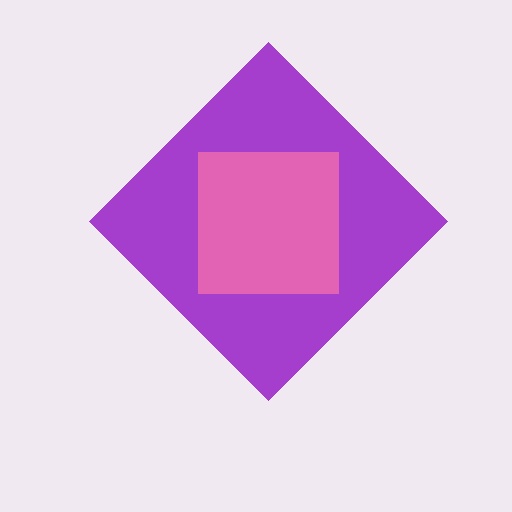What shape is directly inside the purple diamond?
The pink square.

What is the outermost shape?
The purple diamond.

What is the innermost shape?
The pink square.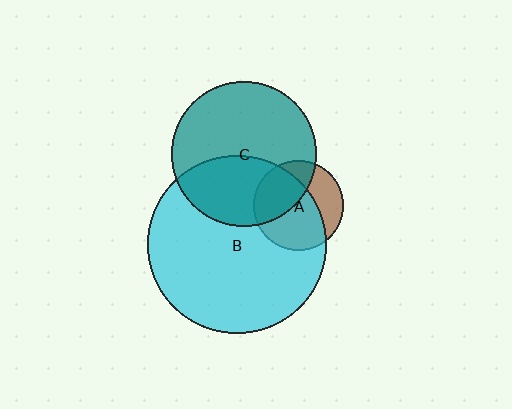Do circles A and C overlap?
Yes.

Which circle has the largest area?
Circle B (cyan).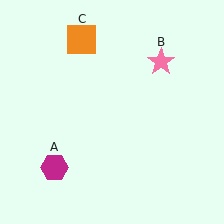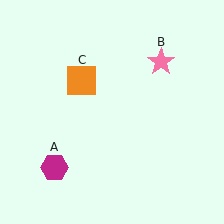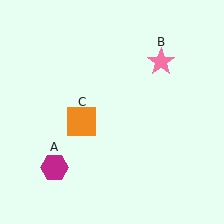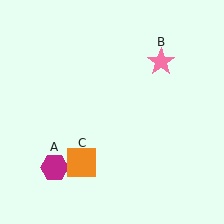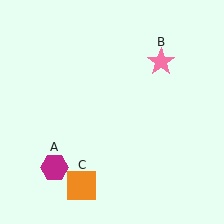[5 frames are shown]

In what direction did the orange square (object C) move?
The orange square (object C) moved down.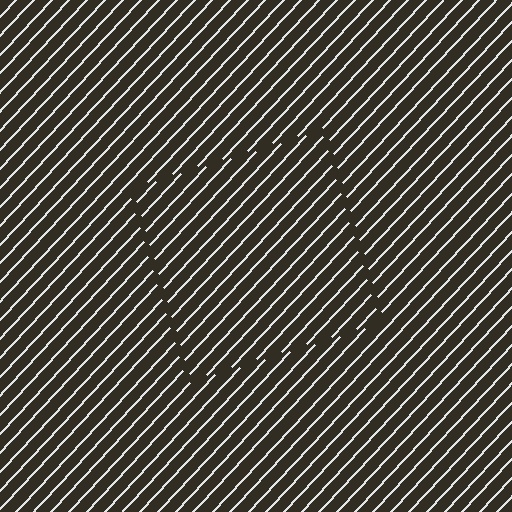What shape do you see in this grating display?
An illusory square. The interior of the shape contains the same grating, shifted by half a period — the contour is defined by the phase discontinuity where line-ends from the inner and outer gratings abut.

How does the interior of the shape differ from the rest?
The interior of the shape contains the same grating, shifted by half a period — the contour is defined by the phase discontinuity where line-ends from the inner and outer gratings abut.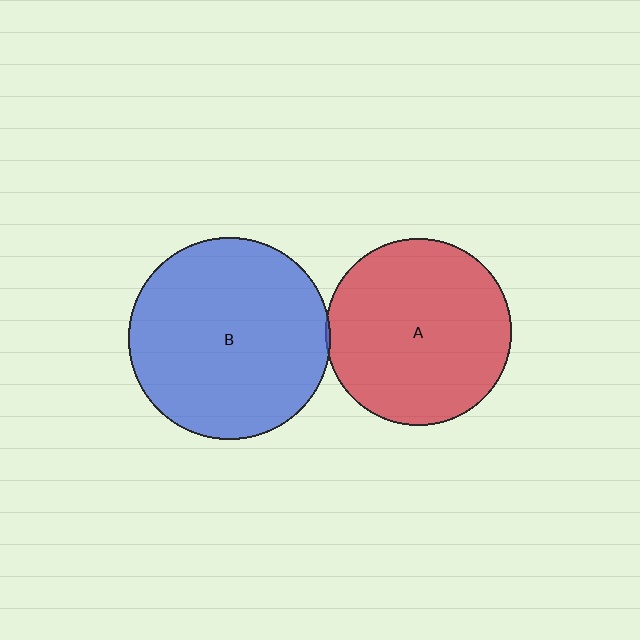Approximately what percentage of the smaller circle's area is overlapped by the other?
Approximately 5%.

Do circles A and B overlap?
Yes.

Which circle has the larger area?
Circle B (blue).